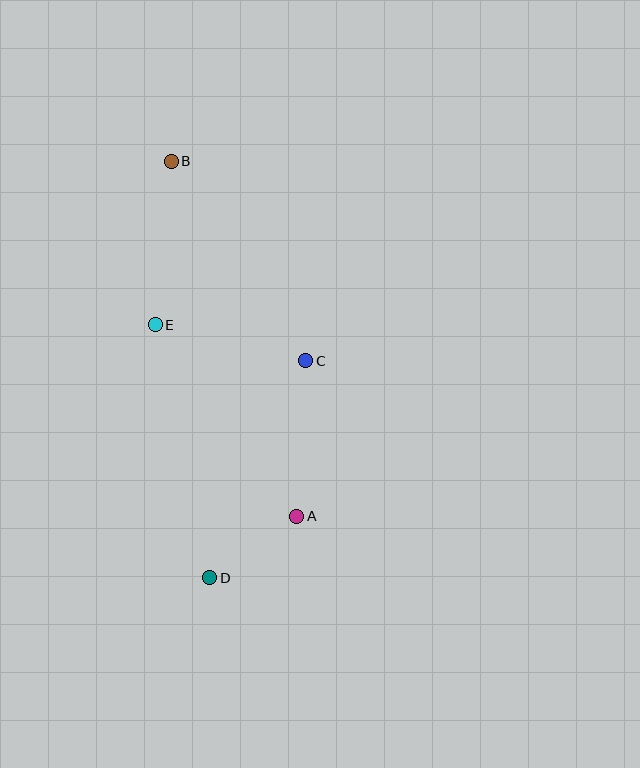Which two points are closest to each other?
Points A and D are closest to each other.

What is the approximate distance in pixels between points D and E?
The distance between D and E is approximately 259 pixels.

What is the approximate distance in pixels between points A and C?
The distance between A and C is approximately 156 pixels.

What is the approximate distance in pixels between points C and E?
The distance between C and E is approximately 155 pixels.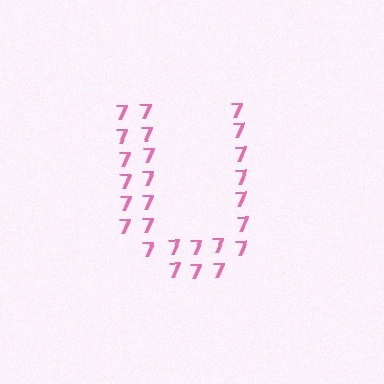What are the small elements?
The small elements are digit 7's.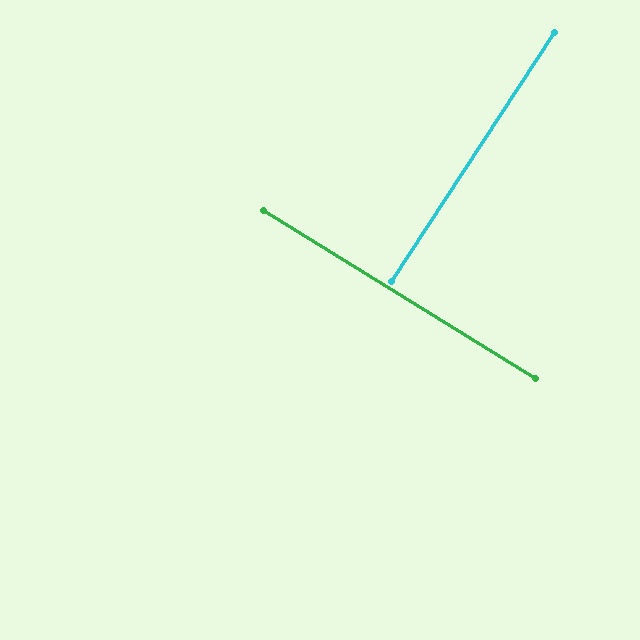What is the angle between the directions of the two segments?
Approximately 88 degrees.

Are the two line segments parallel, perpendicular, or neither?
Perpendicular — they meet at approximately 88°.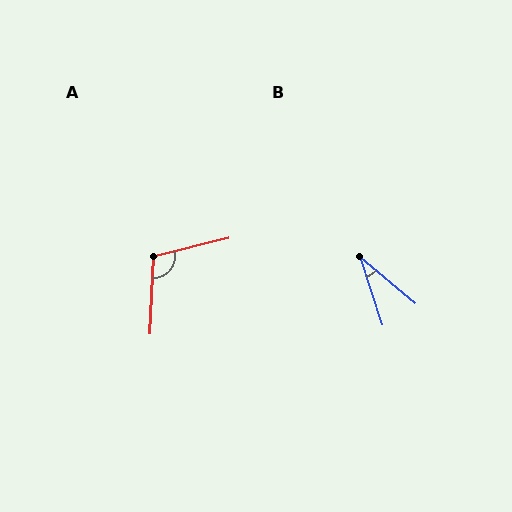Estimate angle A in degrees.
Approximately 107 degrees.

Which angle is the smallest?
B, at approximately 32 degrees.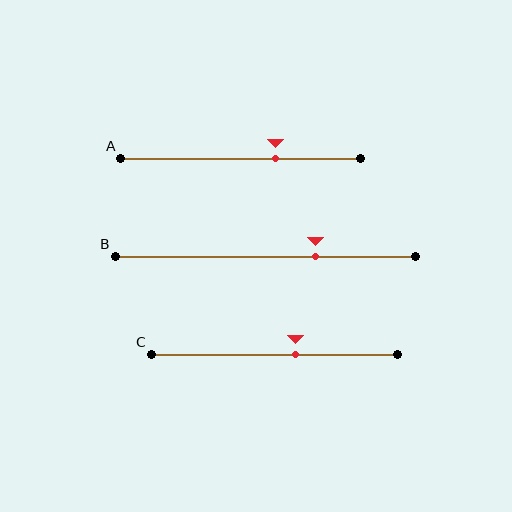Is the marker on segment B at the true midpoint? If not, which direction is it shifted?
No, the marker on segment B is shifted to the right by about 17% of the segment length.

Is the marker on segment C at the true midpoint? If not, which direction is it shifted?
No, the marker on segment C is shifted to the right by about 8% of the segment length.